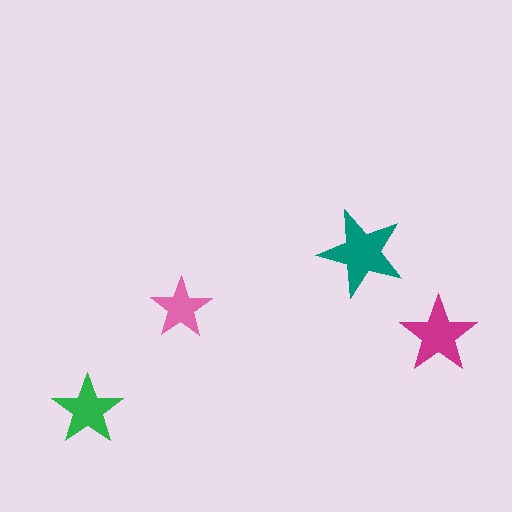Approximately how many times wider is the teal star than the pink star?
About 1.5 times wider.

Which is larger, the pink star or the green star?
The green one.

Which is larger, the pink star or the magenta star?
The magenta one.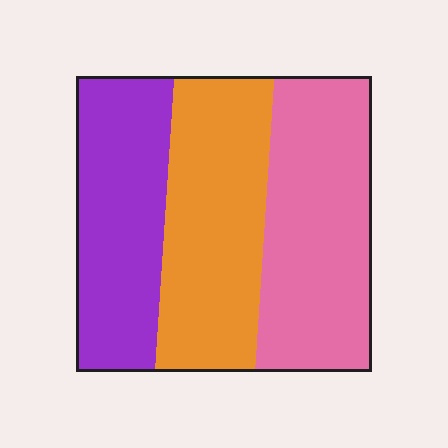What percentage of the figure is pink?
Pink takes up about three eighths (3/8) of the figure.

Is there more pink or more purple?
Pink.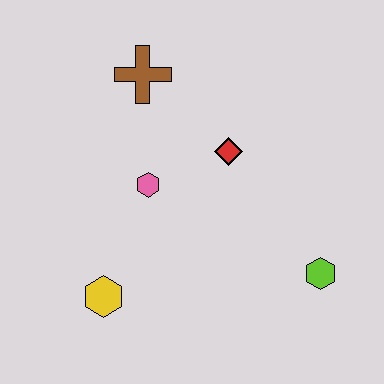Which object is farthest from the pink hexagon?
The lime hexagon is farthest from the pink hexagon.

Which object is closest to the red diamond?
The pink hexagon is closest to the red diamond.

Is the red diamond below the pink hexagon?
No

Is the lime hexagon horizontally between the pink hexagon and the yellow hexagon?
No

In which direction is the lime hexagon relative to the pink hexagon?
The lime hexagon is to the right of the pink hexagon.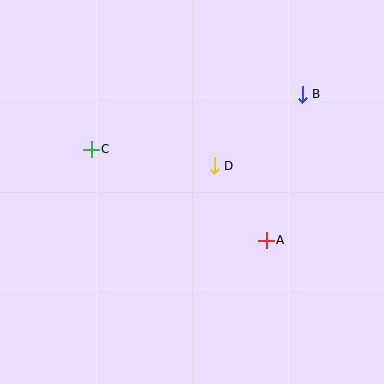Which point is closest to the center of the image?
Point D at (214, 166) is closest to the center.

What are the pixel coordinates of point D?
Point D is at (214, 166).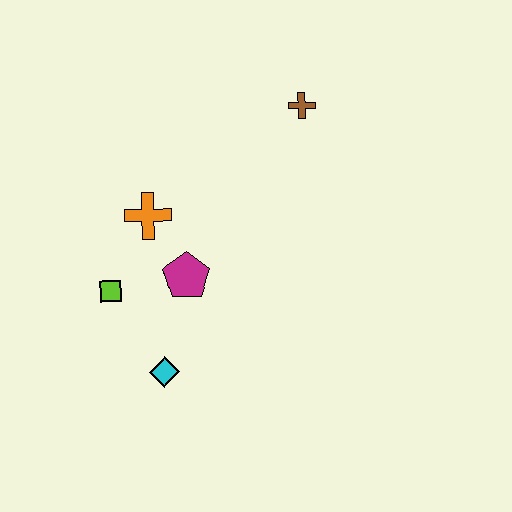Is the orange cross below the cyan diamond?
No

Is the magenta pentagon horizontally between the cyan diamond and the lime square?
No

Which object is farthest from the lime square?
The brown cross is farthest from the lime square.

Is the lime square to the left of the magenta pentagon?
Yes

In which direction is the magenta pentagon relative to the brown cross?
The magenta pentagon is below the brown cross.